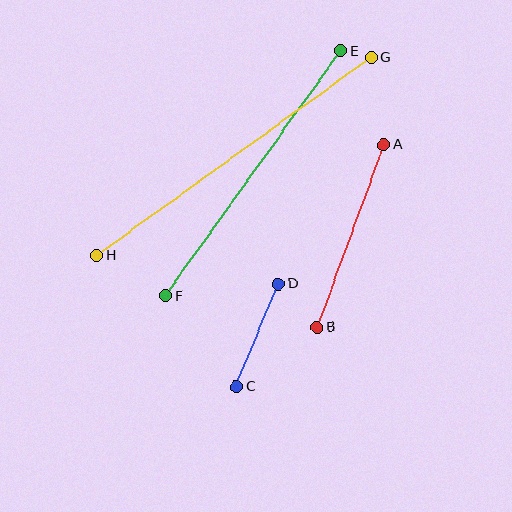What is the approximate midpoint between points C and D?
The midpoint is at approximately (257, 335) pixels.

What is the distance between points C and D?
The distance is approximately 111 pixels.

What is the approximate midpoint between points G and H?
The midpoint is at approximately (234, 156) pixels.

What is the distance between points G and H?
The distance is approximately 339 pixels.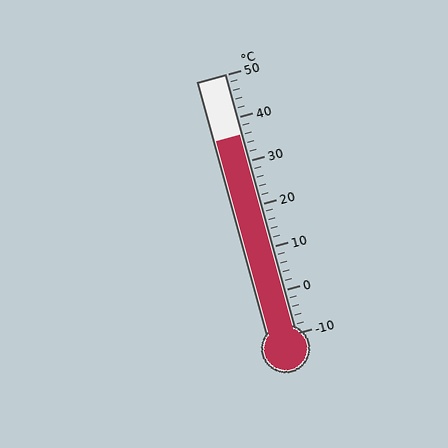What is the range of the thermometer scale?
The thermometer scale ranges from -10°C to 50°C.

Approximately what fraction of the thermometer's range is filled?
The thermometer is filled to approximately 75% of its range.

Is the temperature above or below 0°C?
The temperature is above 0°C.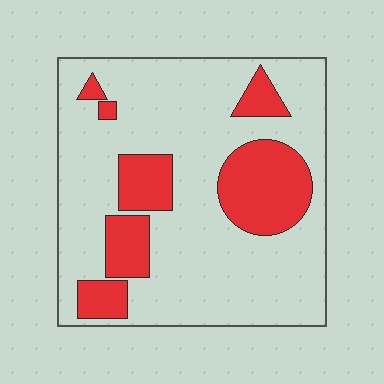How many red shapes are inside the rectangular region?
7.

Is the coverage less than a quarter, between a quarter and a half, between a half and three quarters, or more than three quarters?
Less than a quarter.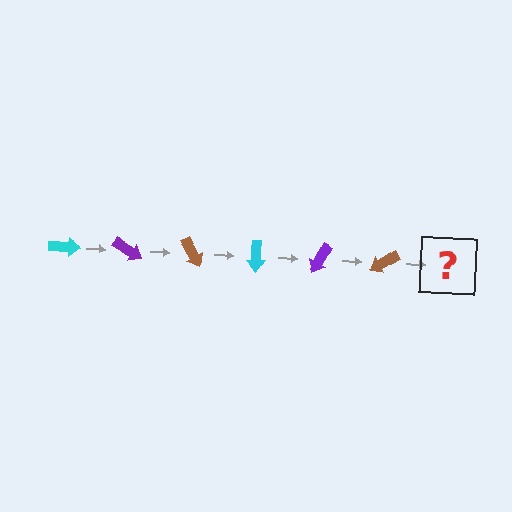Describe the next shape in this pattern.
It should be a cyan arrow, rotated 180 degrees from the start.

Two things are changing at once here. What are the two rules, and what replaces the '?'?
The two rules are that it rotates 30 degrees each step and the color cycles through cyan, purple, and brown. The '?' should be a cyan arrow, rotated 180 degrees from the start.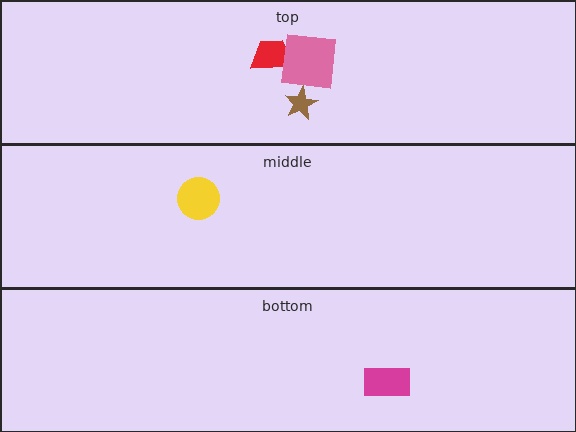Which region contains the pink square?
The top region.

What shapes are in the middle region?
The yellow circle.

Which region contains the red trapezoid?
The top region.